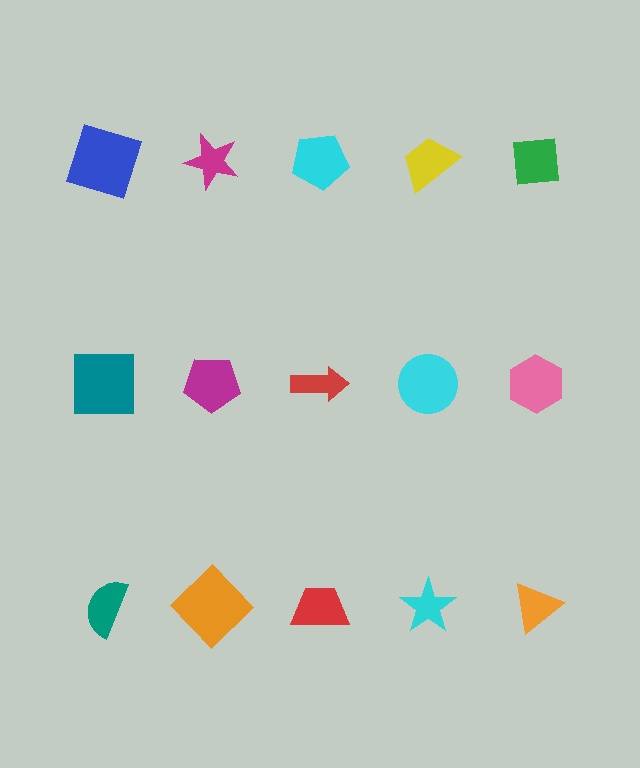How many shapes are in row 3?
5 shapes.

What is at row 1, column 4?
A yellow trapezoid.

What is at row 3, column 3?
A red trapezoid.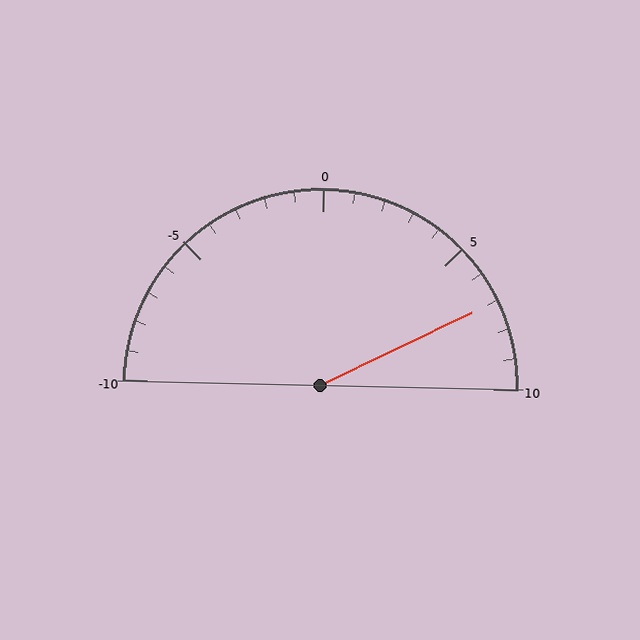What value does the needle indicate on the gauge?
The needle indicates approximately 7.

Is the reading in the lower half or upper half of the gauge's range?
The reading is in the upper half of the range (-10 to 10).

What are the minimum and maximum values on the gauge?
The gauge ranges from -10 to 10.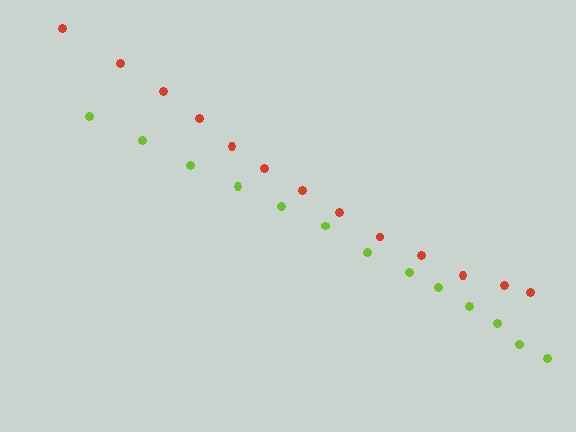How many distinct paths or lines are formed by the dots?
There are 2 distinct paths.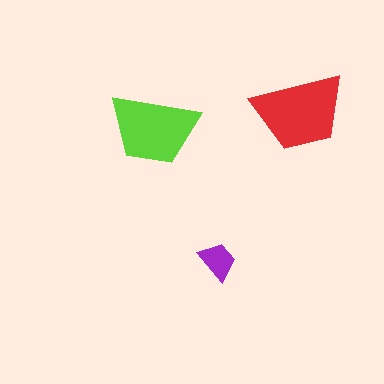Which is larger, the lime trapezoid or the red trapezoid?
The red one.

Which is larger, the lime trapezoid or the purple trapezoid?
The lime one.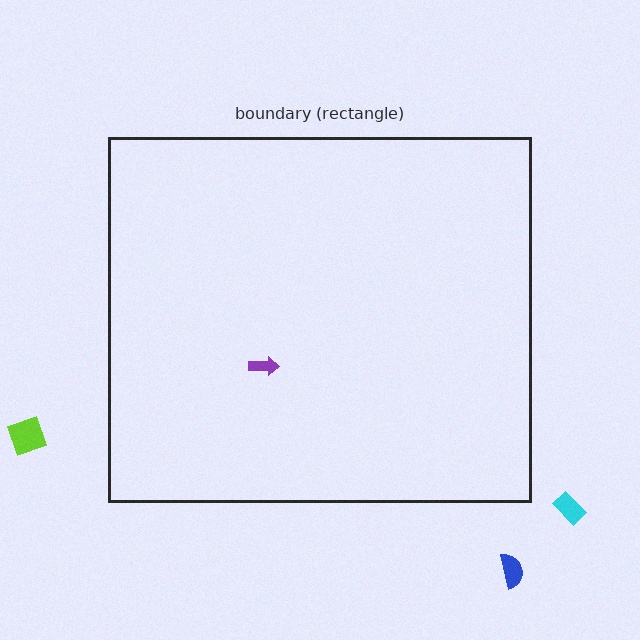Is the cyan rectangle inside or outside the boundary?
Outside.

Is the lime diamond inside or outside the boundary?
Outside.